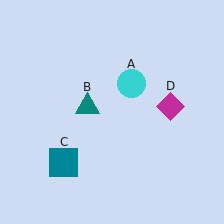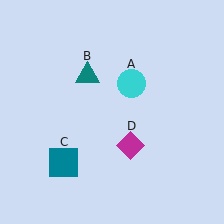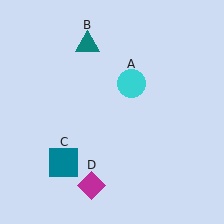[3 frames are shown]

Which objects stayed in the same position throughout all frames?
Cyan circle (object A) and teal square (object C) remained stationary.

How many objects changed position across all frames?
2 objects changed position: teal triangle (object B), magenta diamond (object D).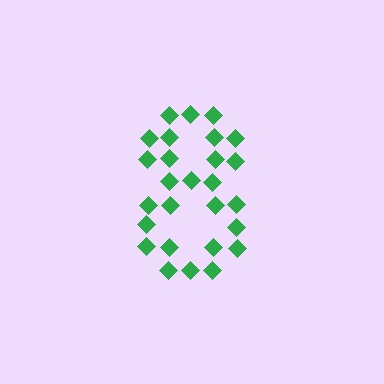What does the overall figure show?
The overall figure shows the digit 8.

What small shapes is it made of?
It is made of small diamonds.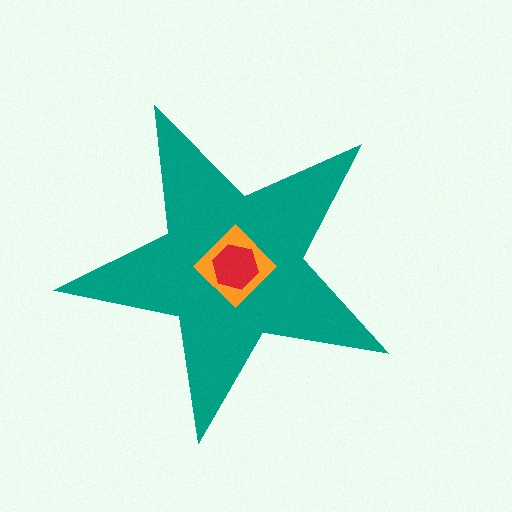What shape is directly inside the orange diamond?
The red hexagon.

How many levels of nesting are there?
3.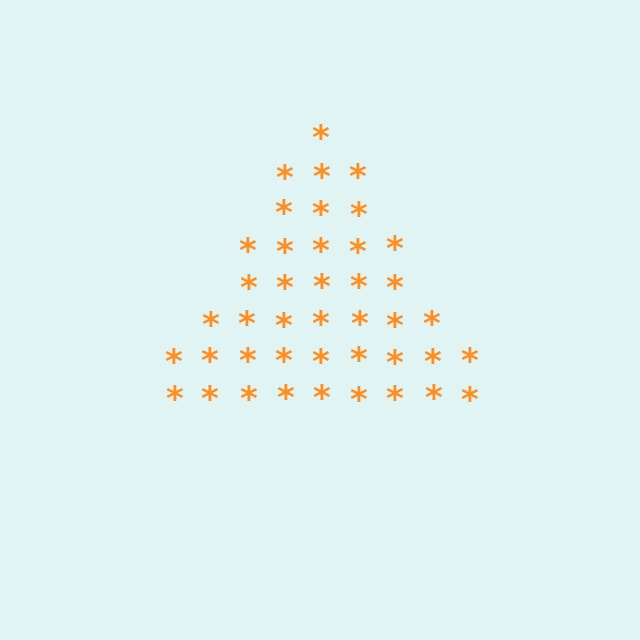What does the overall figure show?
The overall figure shows a triangle.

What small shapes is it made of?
It is made of small asterisks.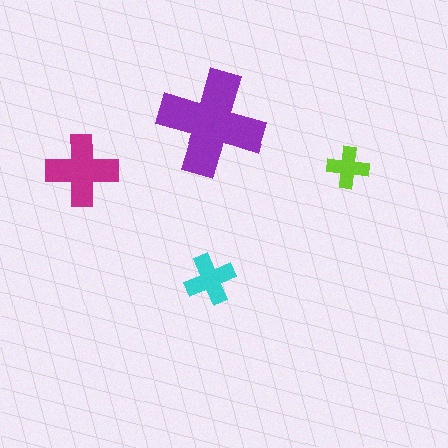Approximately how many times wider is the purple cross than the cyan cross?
About 2 times wider.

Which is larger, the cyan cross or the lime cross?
The cyan one.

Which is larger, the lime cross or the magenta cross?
The magenta one.